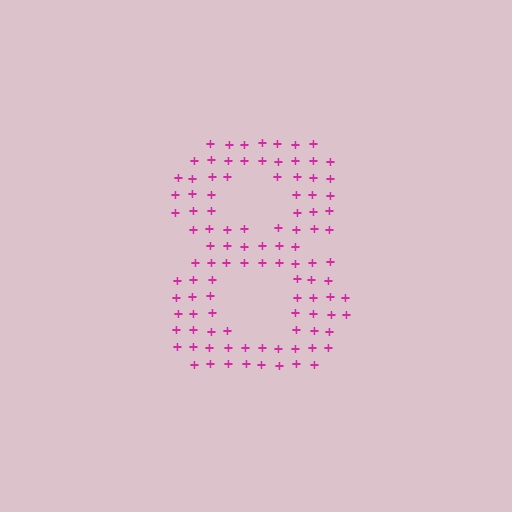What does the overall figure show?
The overall figure shows the digit 8.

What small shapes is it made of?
It is made of small plus signs.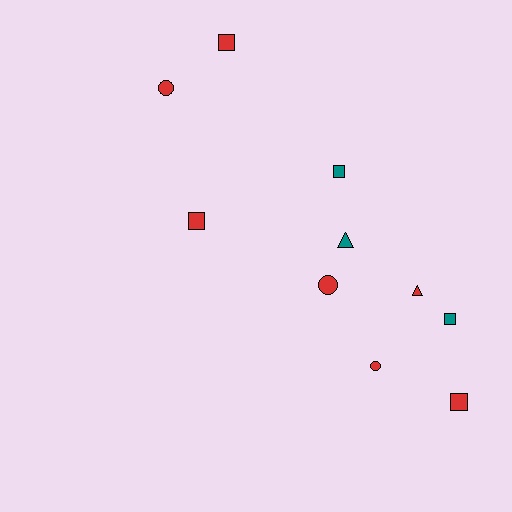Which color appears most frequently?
Red, with 7 objects.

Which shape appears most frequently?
Square, with 5 objects.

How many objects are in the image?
There are 10 objects.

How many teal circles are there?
There are no teal circles.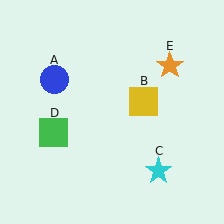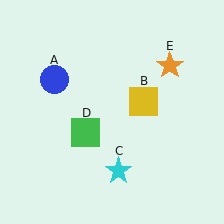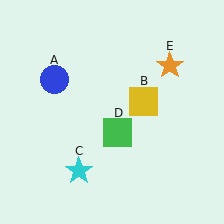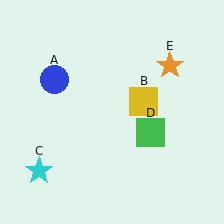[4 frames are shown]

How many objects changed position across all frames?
2 objects changed position: cyan star (object C), green square (object D).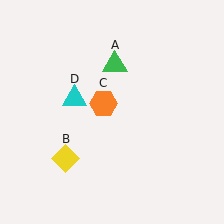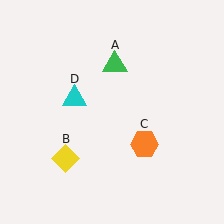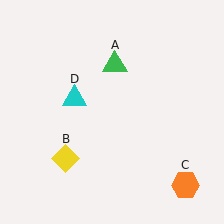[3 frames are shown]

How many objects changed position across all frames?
1 object changed position: orange hexagon (object C).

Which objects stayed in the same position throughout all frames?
Green triangle (object A) and yellow diamond (object B) and cyan triangle (object D) remained stationary.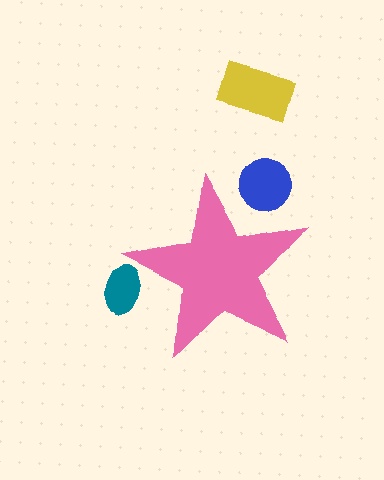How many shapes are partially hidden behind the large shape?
2 shapes are partially hidden.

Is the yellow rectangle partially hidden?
No, the yellow rectangle is fully visible.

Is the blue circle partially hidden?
Yes, the blue circle is partially hidden behind the pink star.